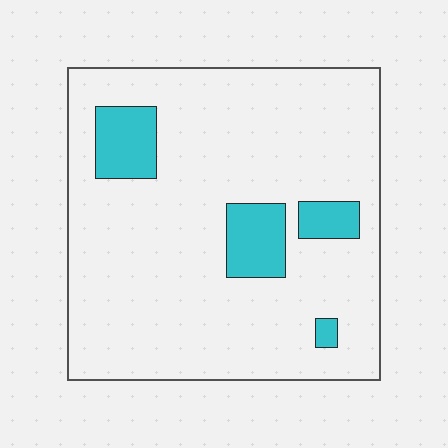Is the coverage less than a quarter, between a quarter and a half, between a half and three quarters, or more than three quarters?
Less than a quarter.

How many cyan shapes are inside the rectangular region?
4.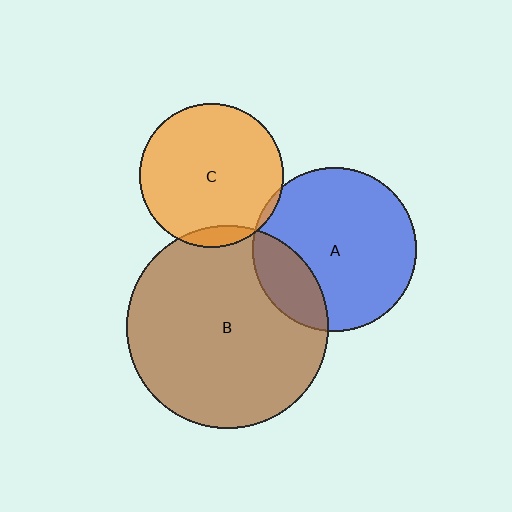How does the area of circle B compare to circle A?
Approximately 1.5 times.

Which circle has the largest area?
Circle B (brown).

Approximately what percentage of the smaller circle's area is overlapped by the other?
Approximately 5%.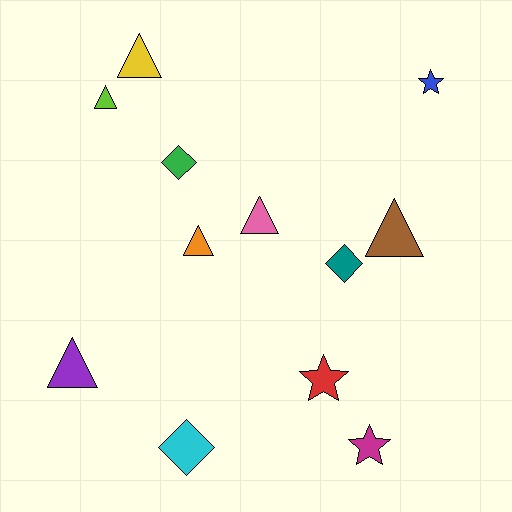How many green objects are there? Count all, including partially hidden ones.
There is 1 green object.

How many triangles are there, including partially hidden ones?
There are 6 triangles.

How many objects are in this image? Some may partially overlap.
There are 12 objects.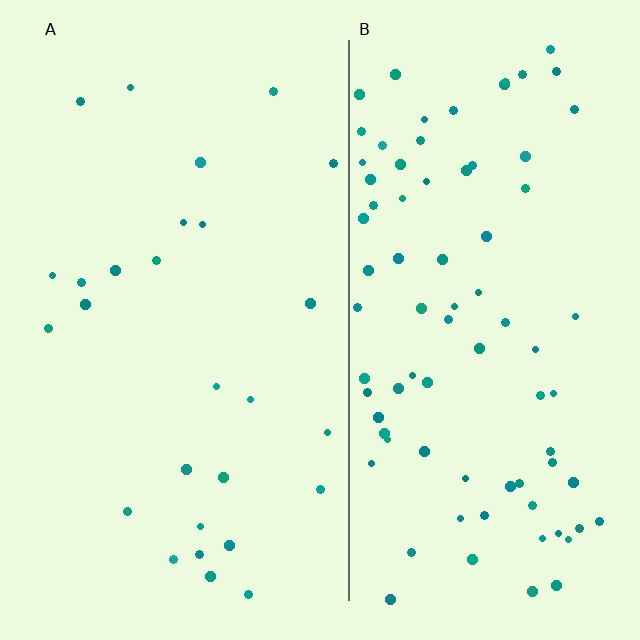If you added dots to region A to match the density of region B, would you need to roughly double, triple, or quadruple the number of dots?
Approximately triple.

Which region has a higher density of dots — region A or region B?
B (the right).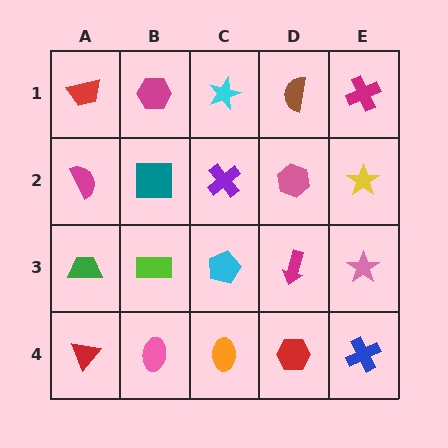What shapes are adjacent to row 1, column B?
A teal square (row 2, column B), a red trapezoid (row 1, column A), a cyan star (row 1, column C).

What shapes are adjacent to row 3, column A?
A magenta semicircle (row 2, column A), a red triangle (row 4, column A), a lime rectangle (row 3, column B).